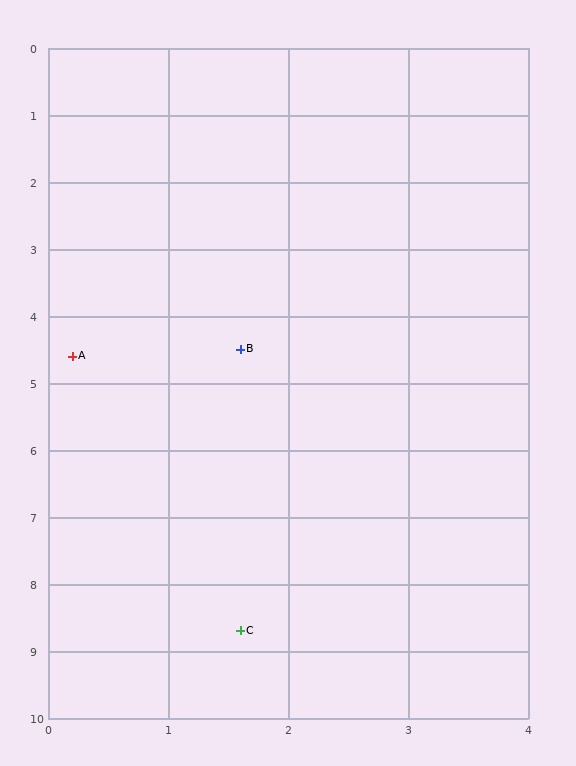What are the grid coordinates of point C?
Point C is at approximately (1.6, 8.7).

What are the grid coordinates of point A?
Point A is at approximately (0.2, 4.6).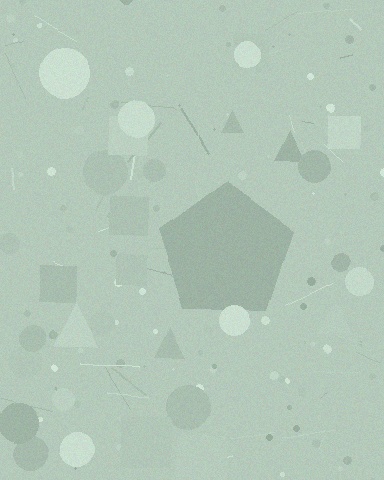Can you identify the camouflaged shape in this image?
The camouflaged shape is a pentagon.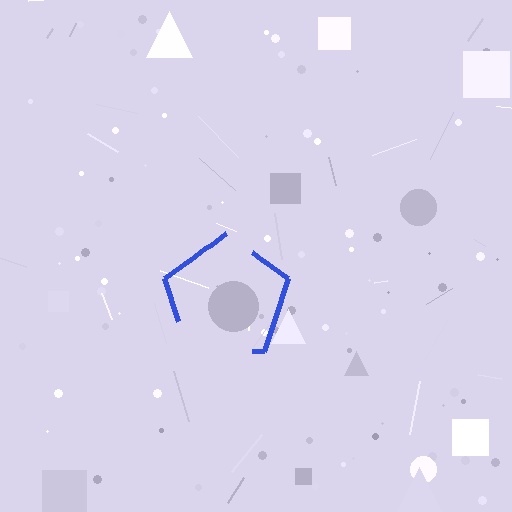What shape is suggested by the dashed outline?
The dashed outline suggests a pentagon.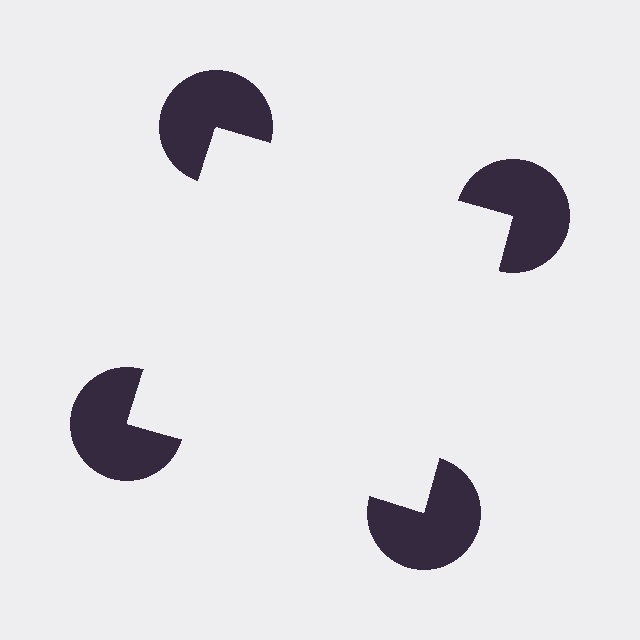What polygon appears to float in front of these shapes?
An illusory square — its edges are inferred from the aligned wedge cuts in the pac-man discs, not physically drawn.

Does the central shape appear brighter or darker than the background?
It typically appears slightly brighter than the background, even though no actual brightness change is drawn.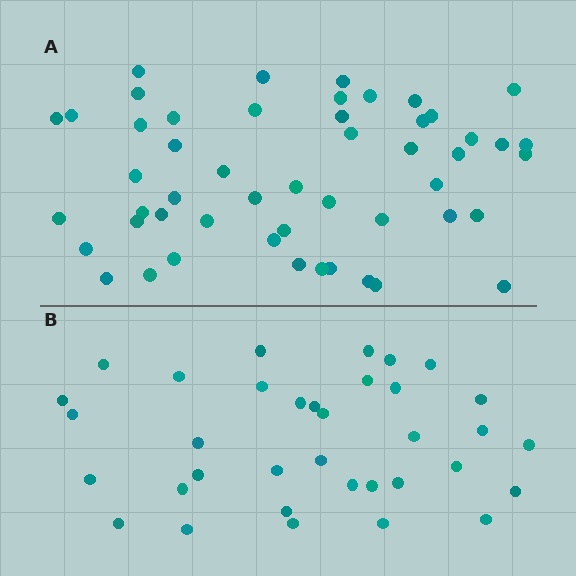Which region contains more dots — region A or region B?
Region A (the top region) has more dots.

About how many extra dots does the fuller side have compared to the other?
Region A has approximately 15 more dots than region B.